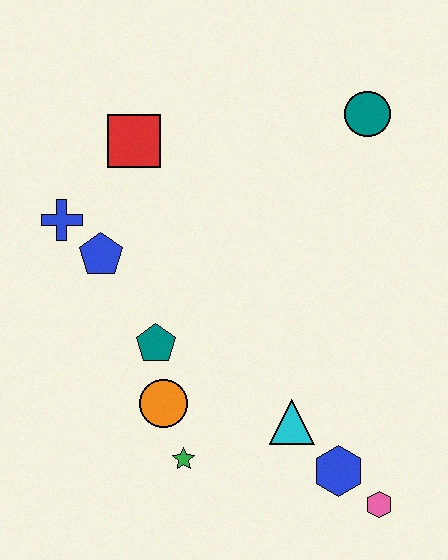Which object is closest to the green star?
The orange circle is closest to the green star.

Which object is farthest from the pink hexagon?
The red square is farthest from the pink hexagon.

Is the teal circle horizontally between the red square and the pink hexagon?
Yes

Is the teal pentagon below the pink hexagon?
No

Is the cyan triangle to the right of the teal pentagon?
Yes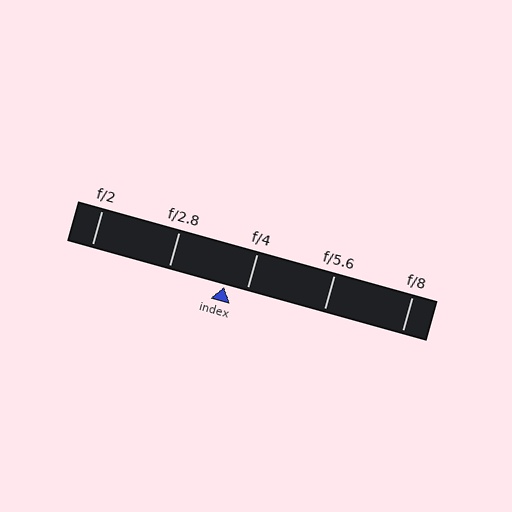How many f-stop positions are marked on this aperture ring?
There are 5 f-stop positions marked.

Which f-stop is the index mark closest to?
The index mark is closest to f/4.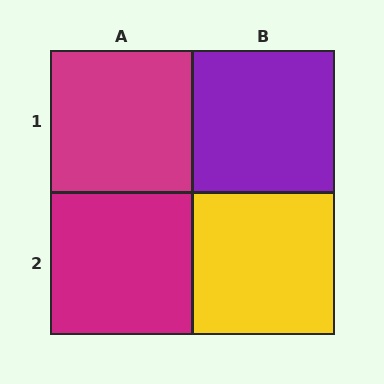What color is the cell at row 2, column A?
Magenta.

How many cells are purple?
1 cell is purple.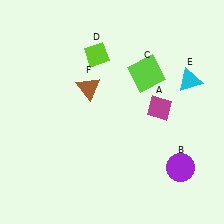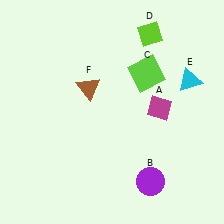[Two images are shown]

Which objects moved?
The objects that moved are: the purple circle (B), the lime diamond (D).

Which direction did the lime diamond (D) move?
The lime diamond (D) moved right.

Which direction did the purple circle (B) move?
The purple circle (B) moved left.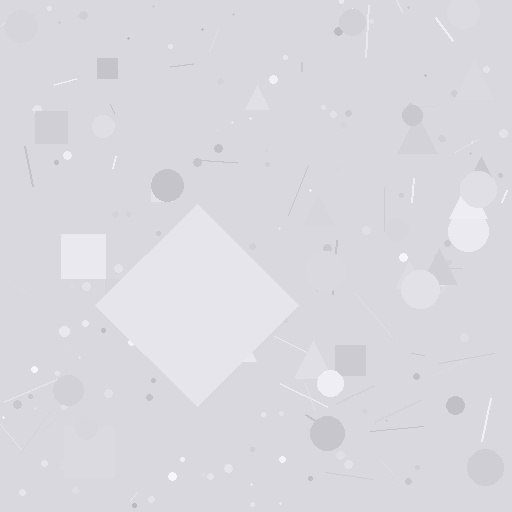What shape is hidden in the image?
A diamond is hidden in the image.